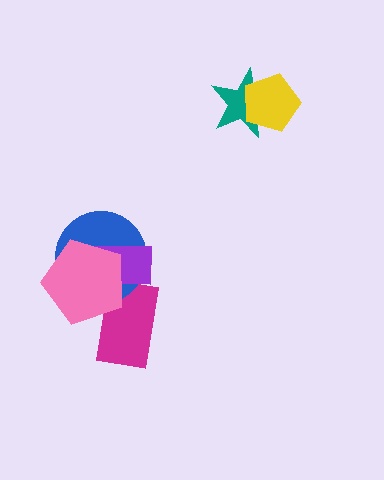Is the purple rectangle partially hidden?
Yes, it is partially covered by another shape.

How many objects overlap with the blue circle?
3 objects overlap with the blue circle.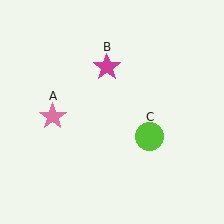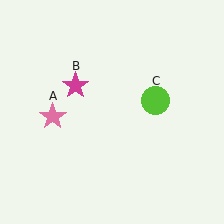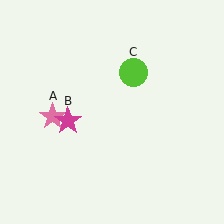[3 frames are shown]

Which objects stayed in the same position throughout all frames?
Pink star (object A) remained stationary.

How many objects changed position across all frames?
2 objects changed position: magenta star (object B), lime circle (object C).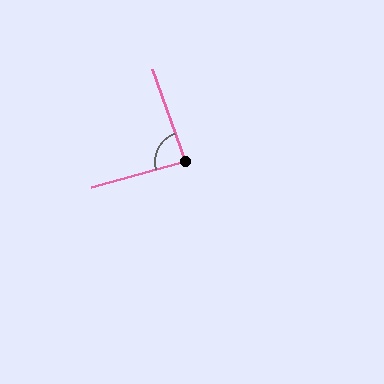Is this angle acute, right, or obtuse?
It is approximately a right angle.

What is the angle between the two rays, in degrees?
Approximately 86 degrees.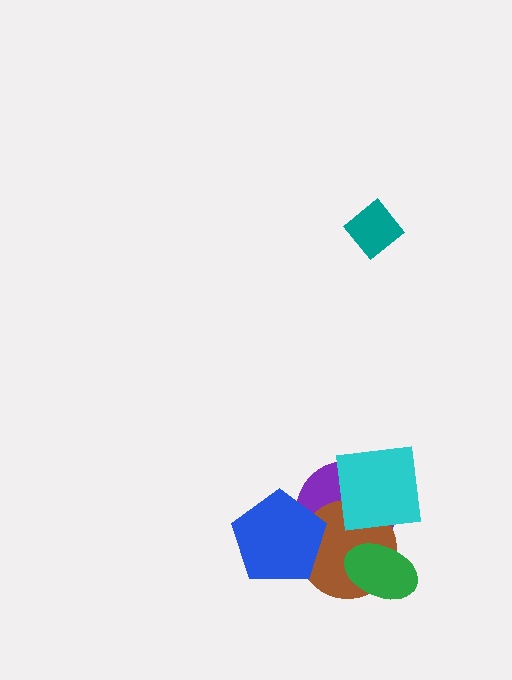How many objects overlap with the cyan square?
2 objects overlap with the cyan square.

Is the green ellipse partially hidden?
No, no other shape covers it.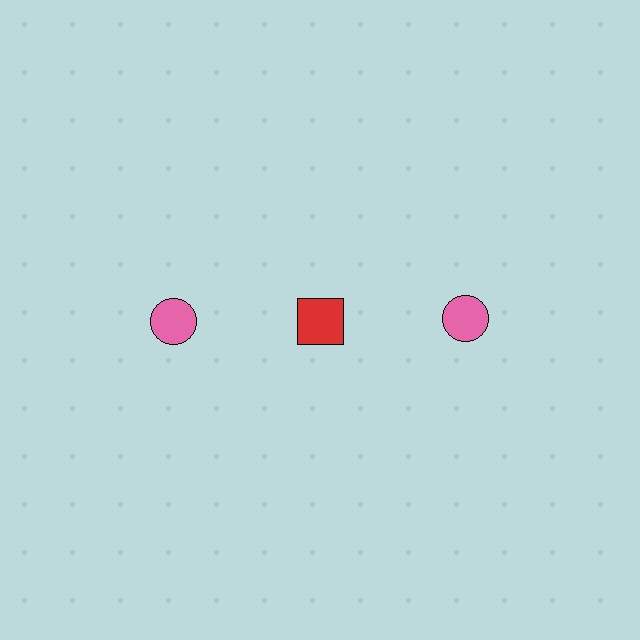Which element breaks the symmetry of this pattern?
The red square in the top row, second from left column breaks the symmetry. All other shapes are pink circles.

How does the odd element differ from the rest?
It differs in both color (red instead of pink) and shape (square instead of circle).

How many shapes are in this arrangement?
There are 3 shapes arranged in a grid pattern.